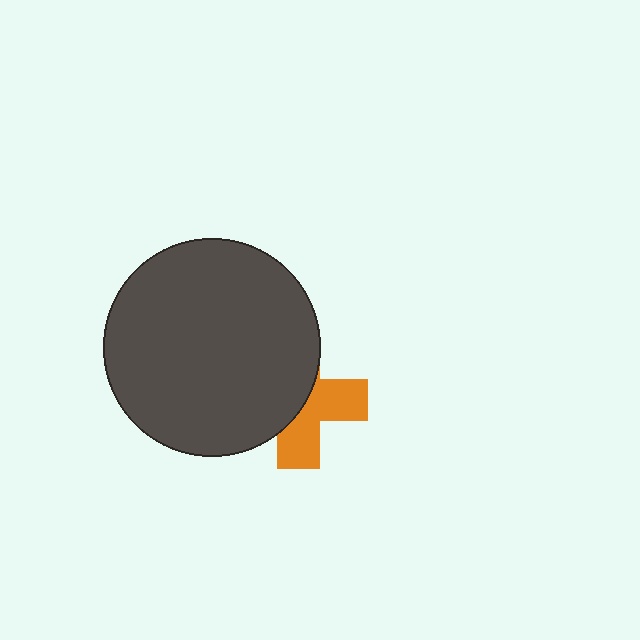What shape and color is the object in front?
The object in front is a dark gray circle.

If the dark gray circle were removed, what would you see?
You would see the complete orange cross.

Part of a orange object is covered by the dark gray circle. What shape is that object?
It is a cross.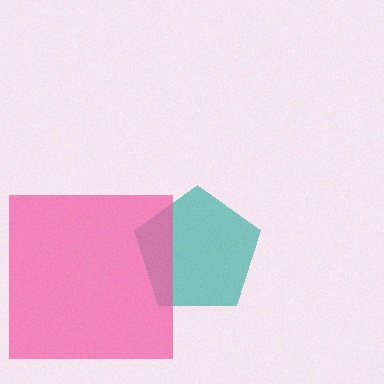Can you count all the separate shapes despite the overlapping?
Yes, there are 2 separate shapes.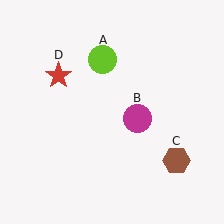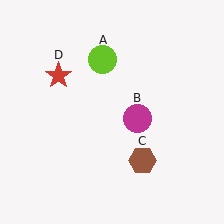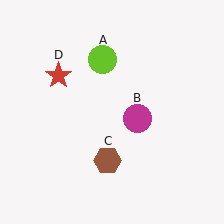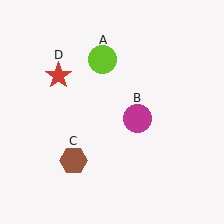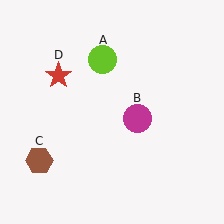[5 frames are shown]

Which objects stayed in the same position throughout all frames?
Lime circle (object A) and magenta circle (object B) and red star (object D) remained stationary.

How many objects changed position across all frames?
1 object changed position: brown hexagon (object C).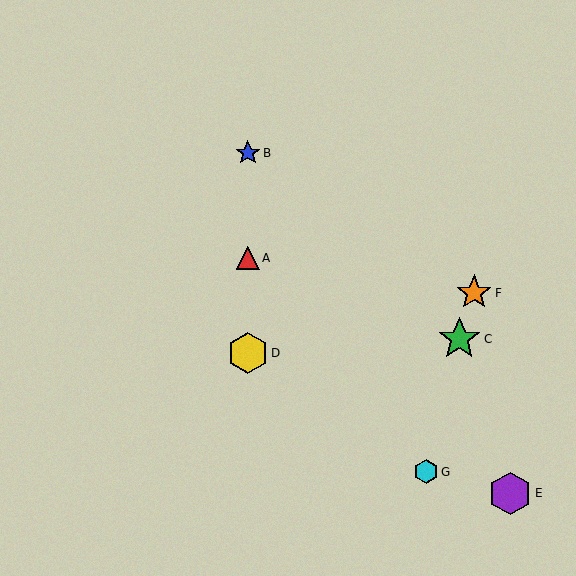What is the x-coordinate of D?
Object D is at x≈248.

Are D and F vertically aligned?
No, D is at x≈248 and F is at x≈474.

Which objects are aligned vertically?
Objects A, B, D are aligned vertically.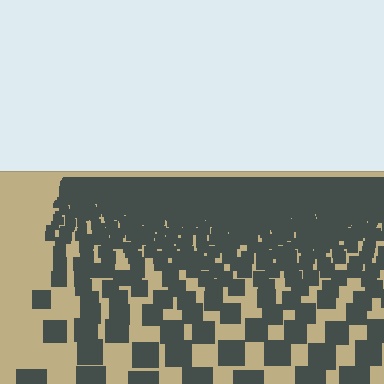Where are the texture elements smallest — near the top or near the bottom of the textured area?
Near the top.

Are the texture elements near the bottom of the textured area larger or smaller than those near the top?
Larger. Near the bottom, elements are closer to the viewer and appear at a bigger on-screen size.